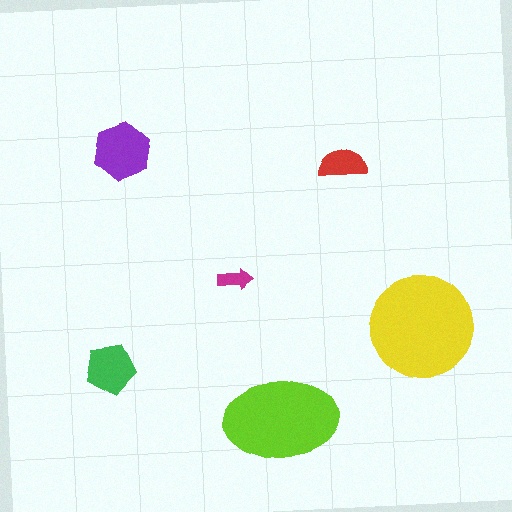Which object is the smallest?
The magenta arrow.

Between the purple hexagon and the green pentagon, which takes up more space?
The purple hexagon.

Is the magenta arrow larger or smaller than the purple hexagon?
Smaller.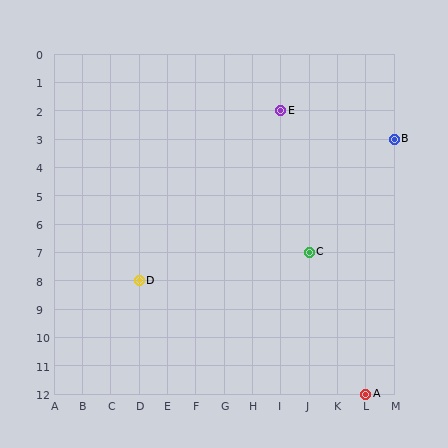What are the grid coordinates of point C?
Point C is at grid coordinates (J, 7).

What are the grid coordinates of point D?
Point D is at grid coordinates (D, 8).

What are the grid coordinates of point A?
Point A is at grid coordinates (L, 12).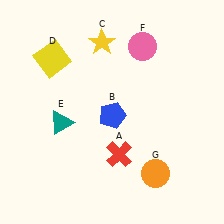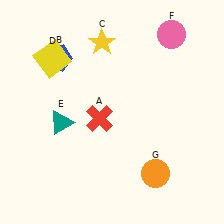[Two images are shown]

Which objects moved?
The objects that moved are: the red cross (A), the blue pentagon (B), the pink circle (F).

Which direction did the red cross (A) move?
The red cross (A) moved up.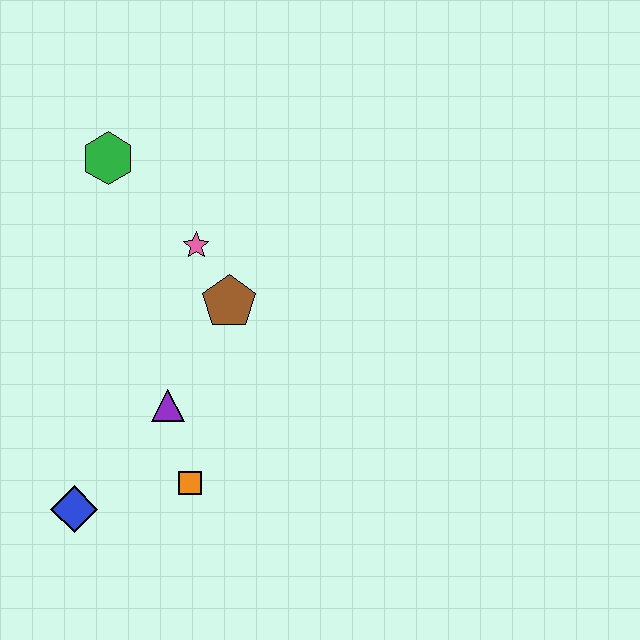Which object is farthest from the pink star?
The blue diamond is farthest from the pink star.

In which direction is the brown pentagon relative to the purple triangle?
The brown pentagon is above the purple triangle.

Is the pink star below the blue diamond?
No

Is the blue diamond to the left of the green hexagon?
Yes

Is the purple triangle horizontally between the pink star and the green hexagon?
Yes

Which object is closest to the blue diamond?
The orange square is closest to the blue diamond.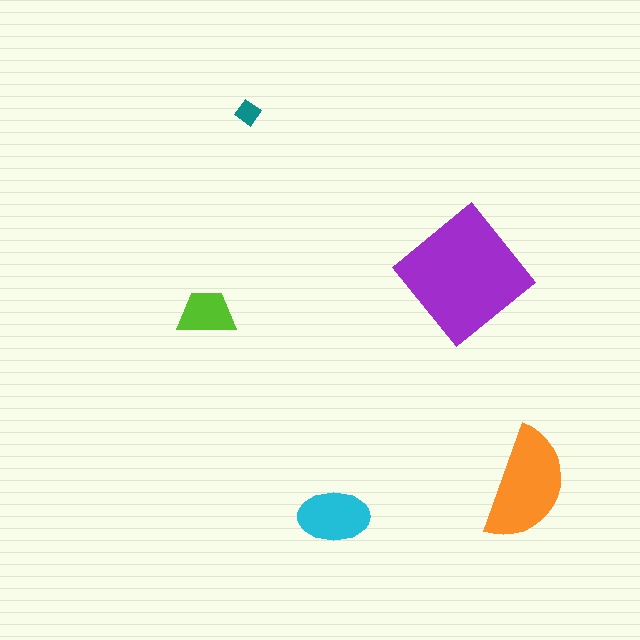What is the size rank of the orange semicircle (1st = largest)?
2nd.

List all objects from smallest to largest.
The teal diamond, the lime trapezoid, the cyan ellipse, the orange semicircle, the purple diamond.